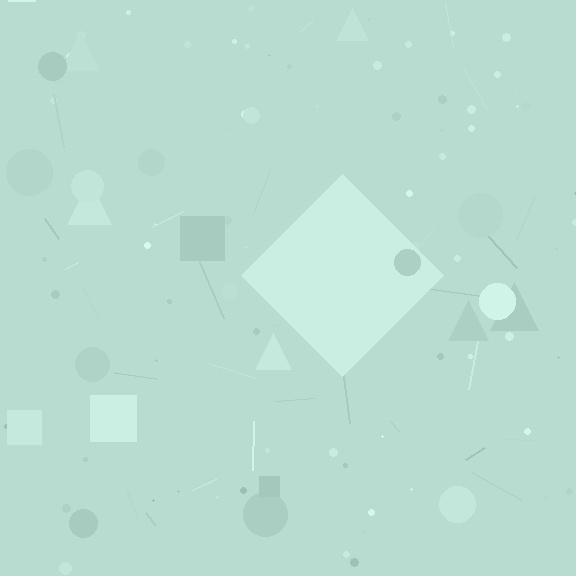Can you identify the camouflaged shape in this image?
The camouflaged shape is a diamond.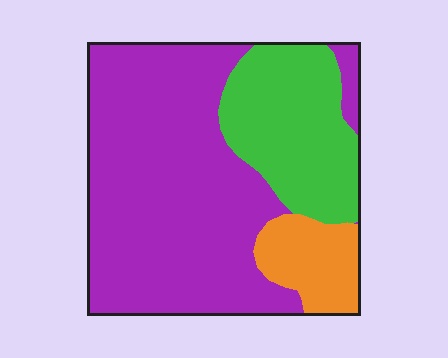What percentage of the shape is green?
Green takes up between a sixth and a third of the shape.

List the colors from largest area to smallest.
From largest to smallest: purple, green, orange.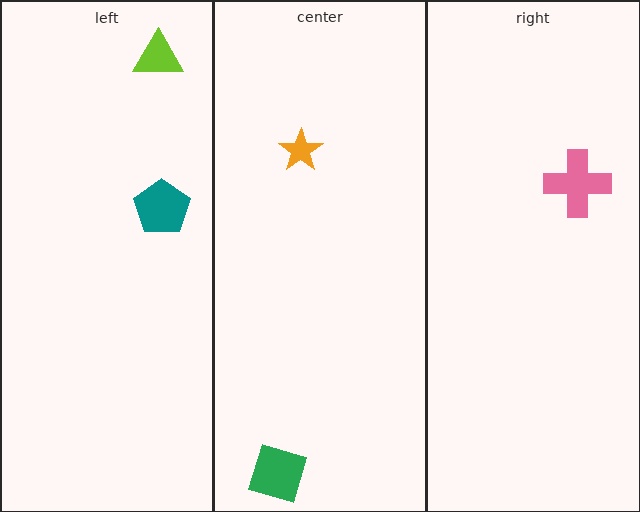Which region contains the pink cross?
The right region.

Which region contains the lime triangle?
The left region.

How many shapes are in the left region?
2.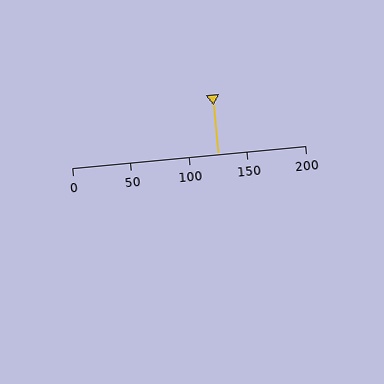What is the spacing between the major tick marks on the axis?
The major ticks are spaced 50 apart.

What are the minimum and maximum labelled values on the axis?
The axis runs from 0 to 200.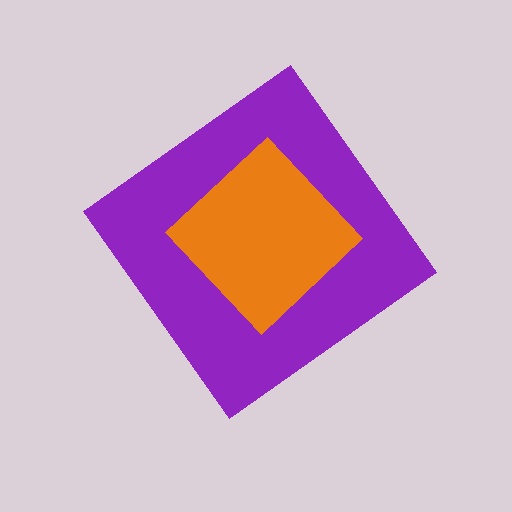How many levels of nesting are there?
2.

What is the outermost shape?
The purple diamond.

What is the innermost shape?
The orange diamond.